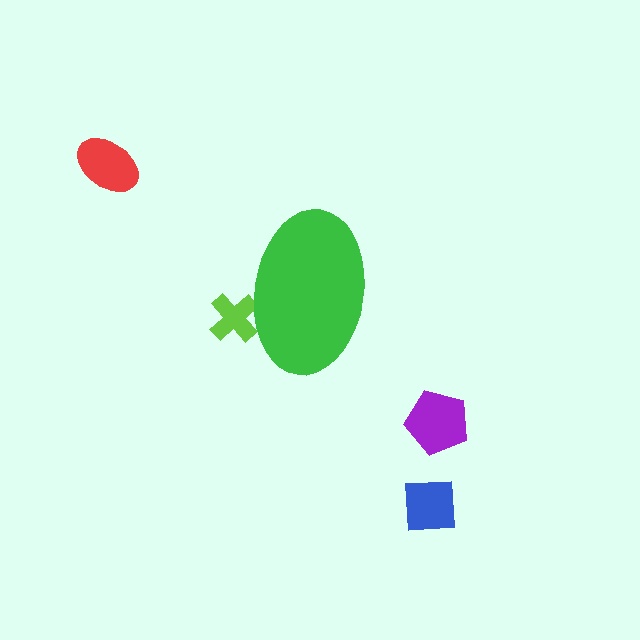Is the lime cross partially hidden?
Yes, the lime cross is partially hidden behind the green ellipse.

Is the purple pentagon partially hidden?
No, the purple pentagon is fully visible.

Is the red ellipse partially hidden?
No, the red ellipse is fully visible.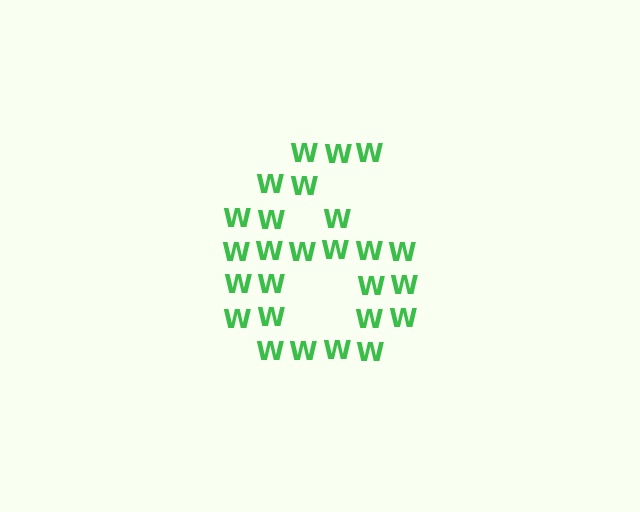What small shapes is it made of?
It is made of small letter W's.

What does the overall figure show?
The overall figure shows the digit 6.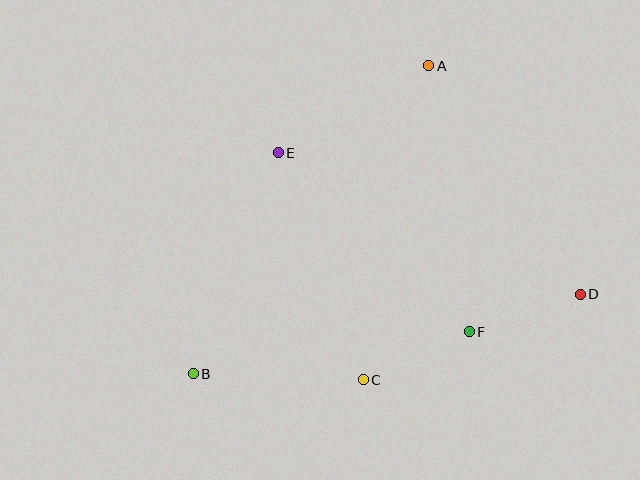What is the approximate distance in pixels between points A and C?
The distance between A and C is approximately 321 pixels.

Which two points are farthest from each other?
Points B and D are farthest from each other.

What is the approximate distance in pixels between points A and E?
The distance between A and E is approximately 174 pixels.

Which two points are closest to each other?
Points C and F are closest to each other.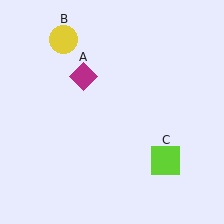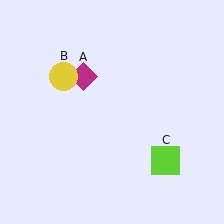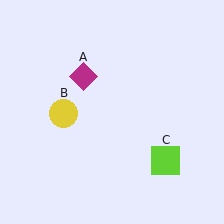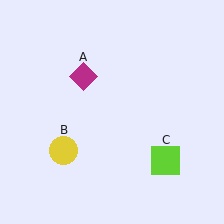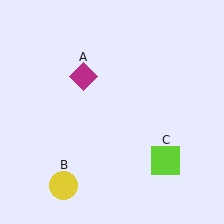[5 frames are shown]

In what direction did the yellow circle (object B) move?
The yellow circle (object B) moved down.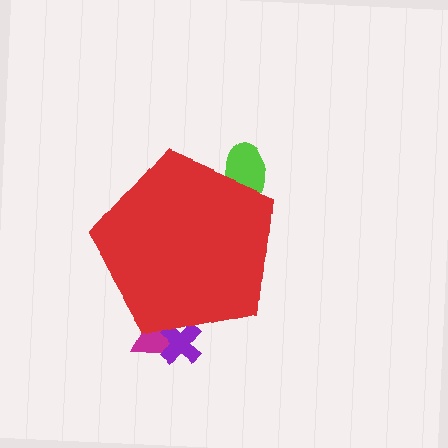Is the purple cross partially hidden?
Yes, the purple cross is partially hidden behind the red pentagon.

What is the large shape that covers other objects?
A red pentagon.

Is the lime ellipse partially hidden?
Yes, the lime ellipse is partially hidden behind the red pentagon.